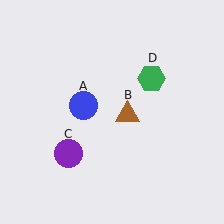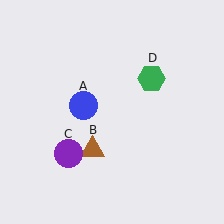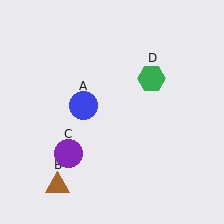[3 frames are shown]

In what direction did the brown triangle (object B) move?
The brown triangle (object B) moved down and to the left.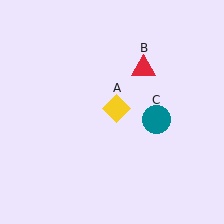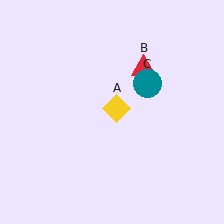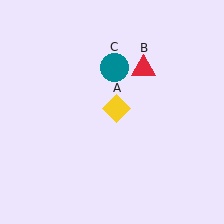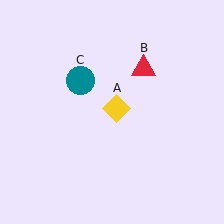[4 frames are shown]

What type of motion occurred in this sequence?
The teal circle (object C) rotated counterclockwise around the center of the scene.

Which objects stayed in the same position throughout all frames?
Yellow diamond (object A) and red triangle (object B) remained stationary.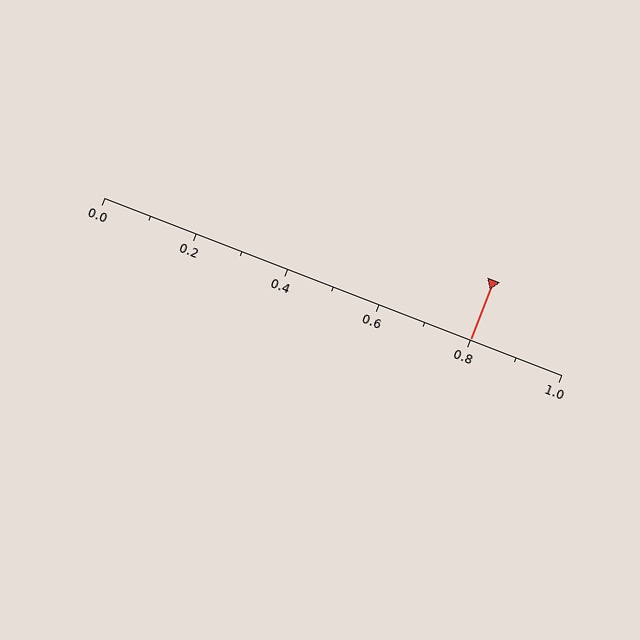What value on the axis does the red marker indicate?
The marker indicates approximately 0.8.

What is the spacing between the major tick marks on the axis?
The major ticks are spaced 0.2 apart.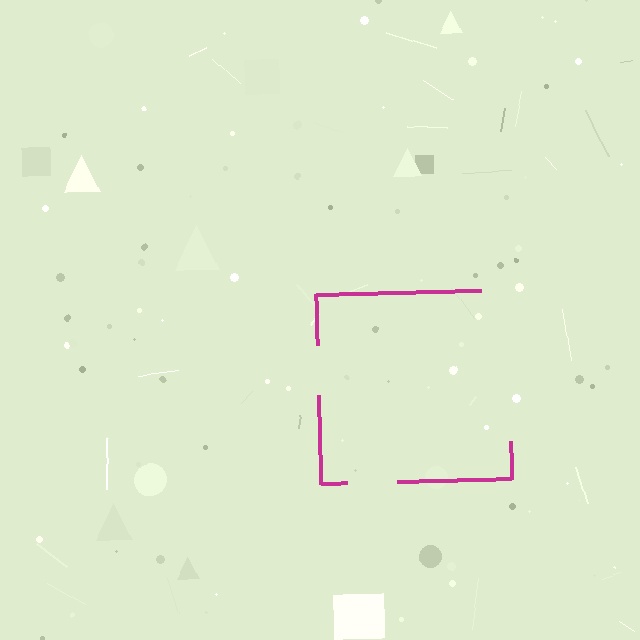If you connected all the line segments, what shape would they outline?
They would outline a square.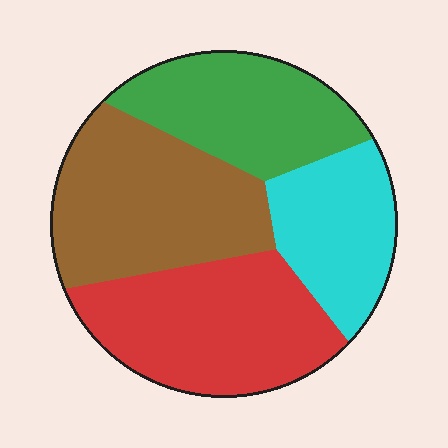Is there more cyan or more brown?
Brown.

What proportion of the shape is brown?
Brown takes up between a quarter and a half of the shape.